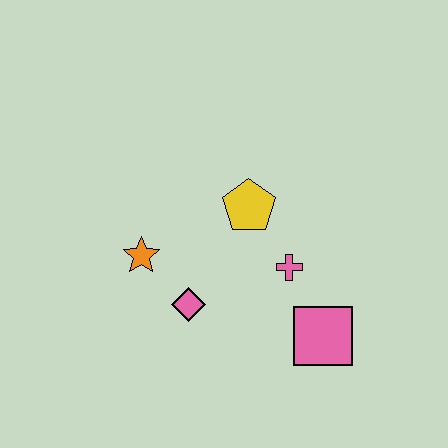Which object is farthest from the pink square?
The orange star is farthest from the pink square.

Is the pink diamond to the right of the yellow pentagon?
No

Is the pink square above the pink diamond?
No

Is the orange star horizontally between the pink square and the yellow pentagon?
No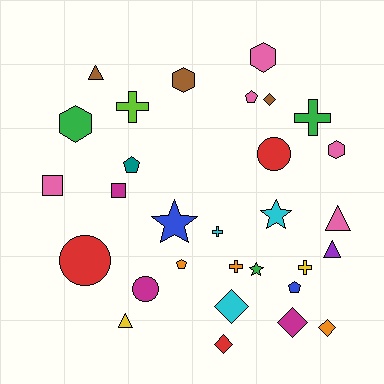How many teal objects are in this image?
There is 1 teal object.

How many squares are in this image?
There are 2 squares.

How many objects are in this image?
There are 30 objects.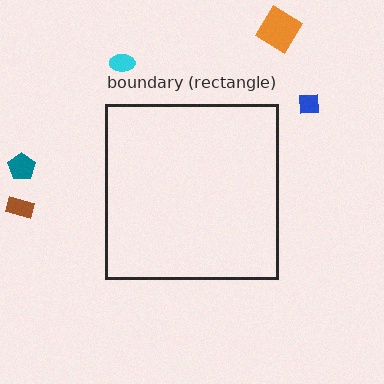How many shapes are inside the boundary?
0 inside, 5 outside.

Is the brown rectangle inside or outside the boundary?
Outside.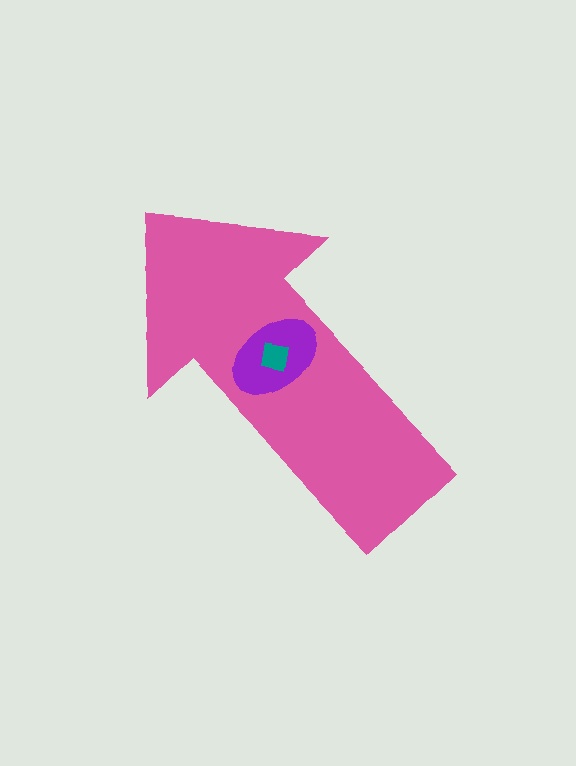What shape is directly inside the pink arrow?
The purple ellipse.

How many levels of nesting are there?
3.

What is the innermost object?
The teal square.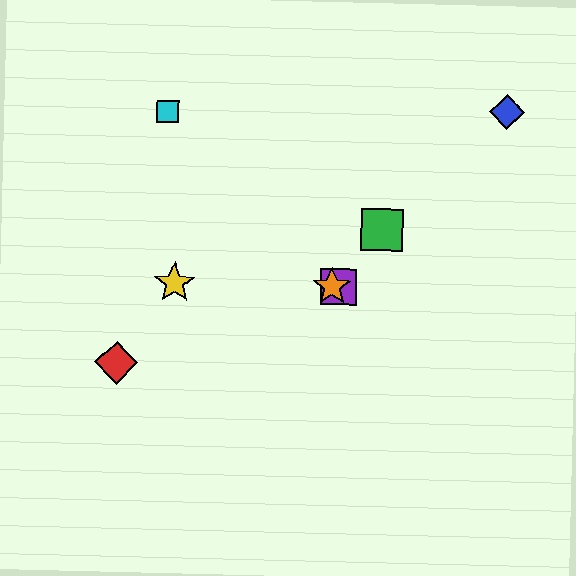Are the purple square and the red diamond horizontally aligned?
No, the purple square is at y≈287 and the red diamond is at y≈363.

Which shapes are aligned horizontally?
The yellow star, the purple square, the orange star are aligned horizontally.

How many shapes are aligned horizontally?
3 shapes (the yellow star, the purple square, the orange star) are aligned horizontally.